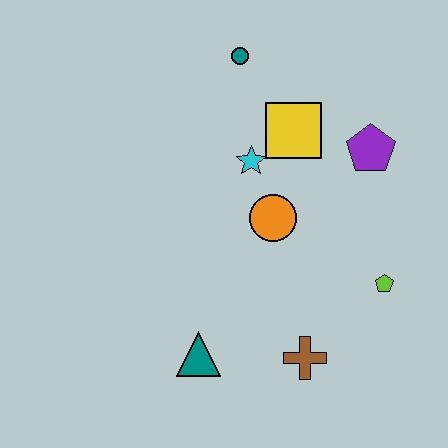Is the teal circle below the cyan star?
No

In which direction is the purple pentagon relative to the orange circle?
The purple pentagon is to the right of the orange circle.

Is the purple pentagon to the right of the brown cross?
Yes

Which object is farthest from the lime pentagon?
The teal circle is farthest from the lime pentagon.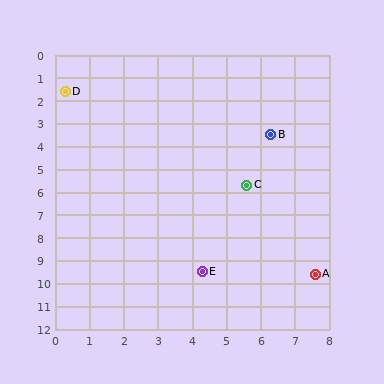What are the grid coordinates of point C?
Point C is at approximately (5.6, 5.7).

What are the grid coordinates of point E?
Point E is at approximately (4.3, 9.5).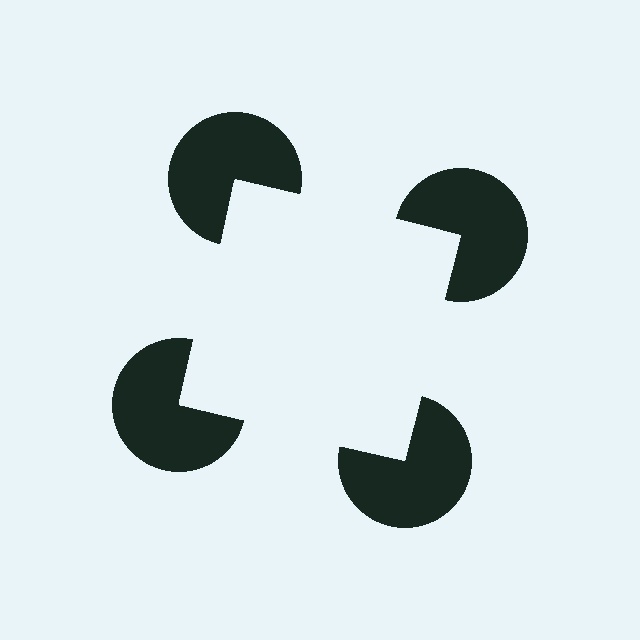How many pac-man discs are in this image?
There are 4 — one at each vertex of the illusory square.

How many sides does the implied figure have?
4 sides.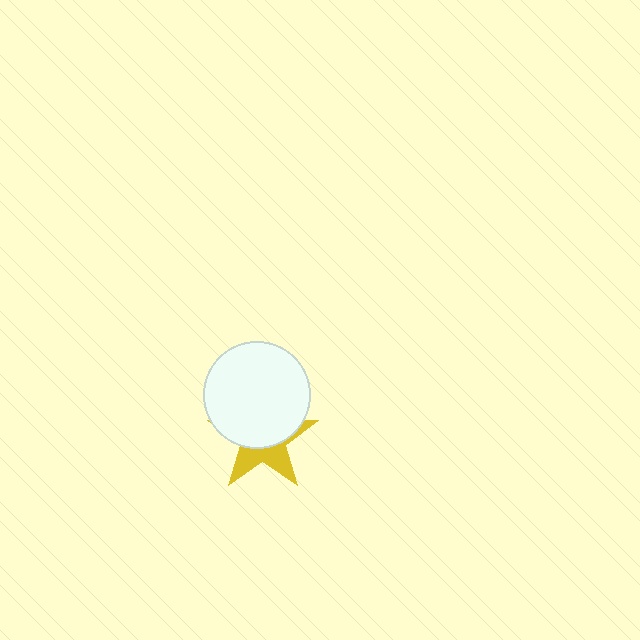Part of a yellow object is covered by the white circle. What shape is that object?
It is a star.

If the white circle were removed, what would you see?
You would see the complete yellow star.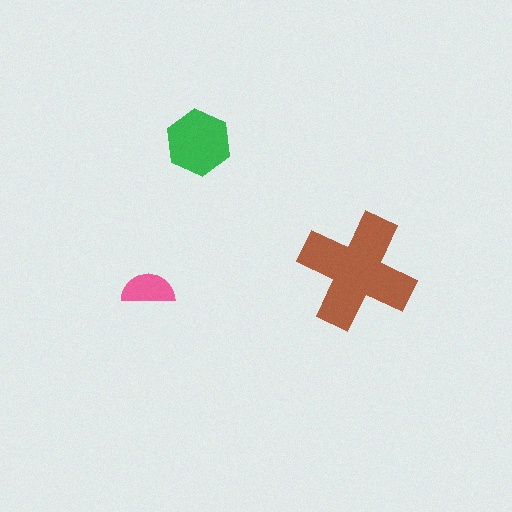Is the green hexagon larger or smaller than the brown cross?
Smaller.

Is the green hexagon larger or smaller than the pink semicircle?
Larger.